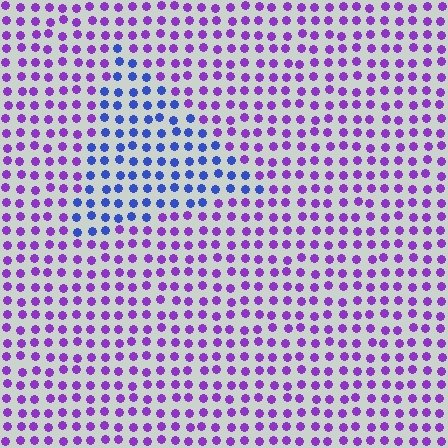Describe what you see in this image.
The image is filled with small purple elements in a uniform arrangement. A triangle-shaped region is visible where the elements are tinted to a slightly different hue, forming a subtle color boundary.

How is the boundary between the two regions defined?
The boundary is defined purely by a slight shift in hue (about 49 degrees). Spacing, size, and orientation are identical on both sides.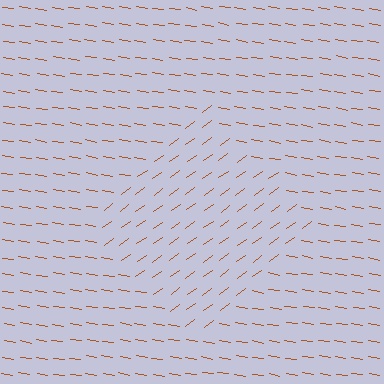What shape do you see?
I see a diamond.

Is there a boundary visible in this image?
Yes, there is a texture boundary formed by a change in line orientation.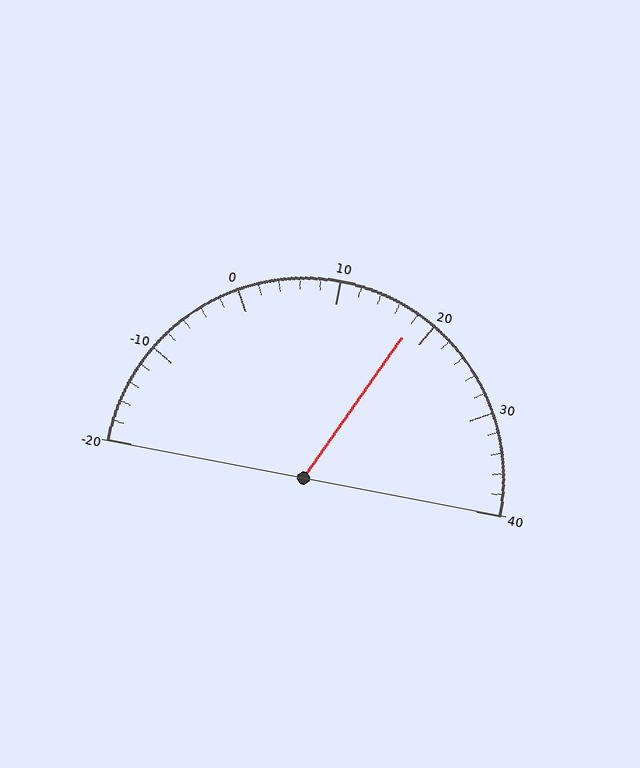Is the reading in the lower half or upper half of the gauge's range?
The reading is in the upper half of the range (-20 to 40).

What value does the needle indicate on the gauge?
The needle indicates approximately 18.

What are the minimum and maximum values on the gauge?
The gauge ranges from -20 to 40.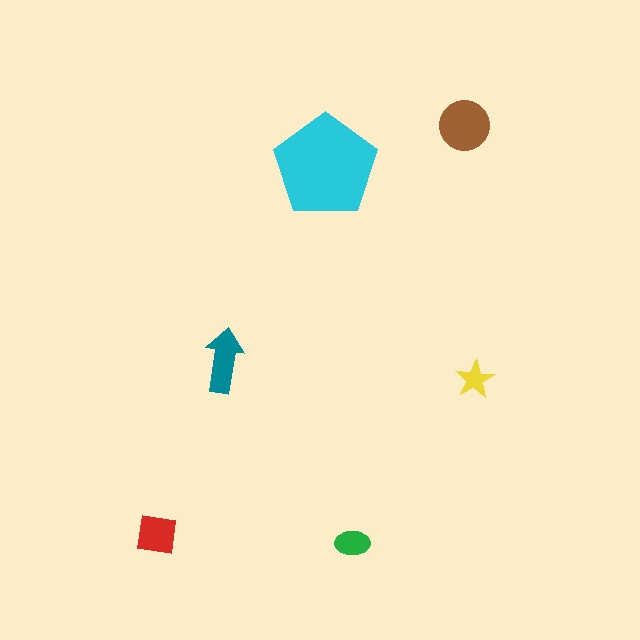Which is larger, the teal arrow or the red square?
The teal arrow.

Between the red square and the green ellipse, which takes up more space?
The red square.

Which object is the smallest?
The yellow star.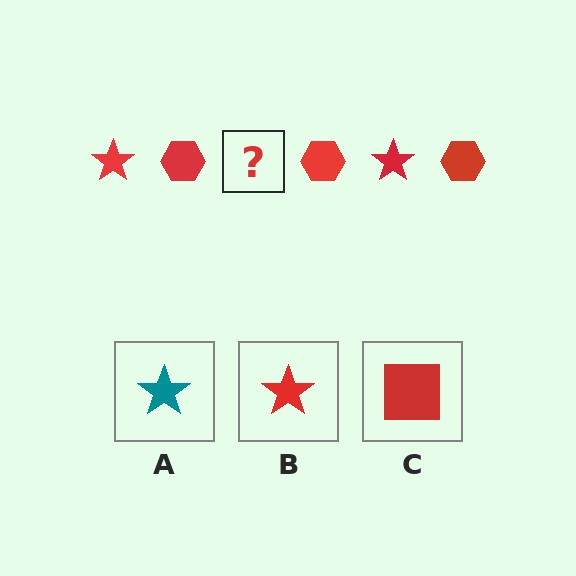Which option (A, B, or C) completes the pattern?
B.